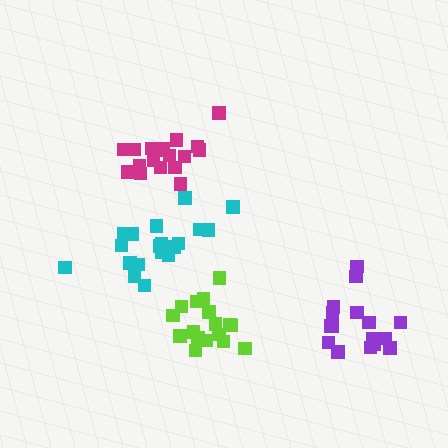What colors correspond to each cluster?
The clusters are colored: lime, cyan, purple, magenta.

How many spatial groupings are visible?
There are 4 spatial groupings.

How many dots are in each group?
Group 1: 17 dots, Group 2: 19 dots, Group 3: 16 dots, Group 4: 18 dots (70 total).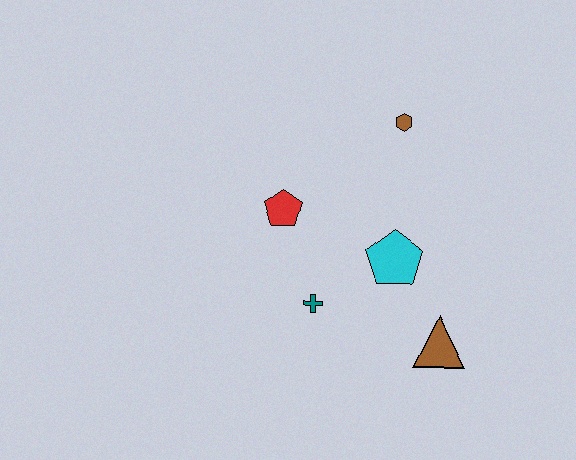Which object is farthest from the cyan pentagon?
The brown hexagon is farthest from the cyan pentagon.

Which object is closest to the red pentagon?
The teal cross is closest to the red pentagon.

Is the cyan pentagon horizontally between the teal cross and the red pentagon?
No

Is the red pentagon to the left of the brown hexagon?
Yes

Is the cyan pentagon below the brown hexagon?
Yes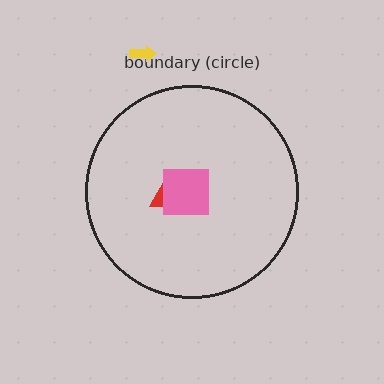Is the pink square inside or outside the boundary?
Inside.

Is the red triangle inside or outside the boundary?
Inside.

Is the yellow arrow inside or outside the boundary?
Outside.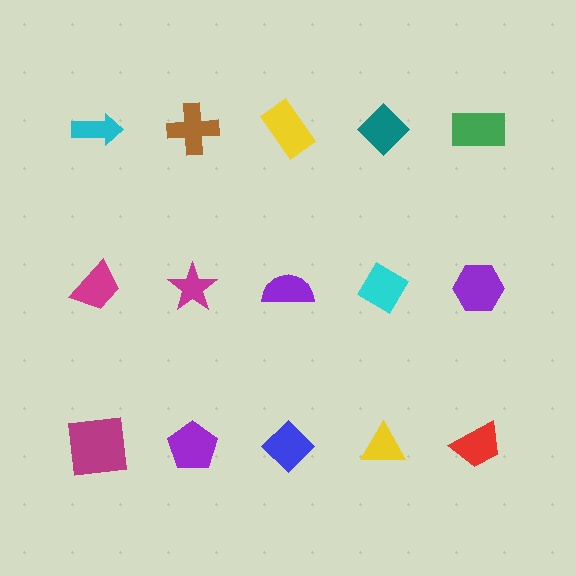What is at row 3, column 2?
A purple pentagon.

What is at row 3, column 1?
A magenta square.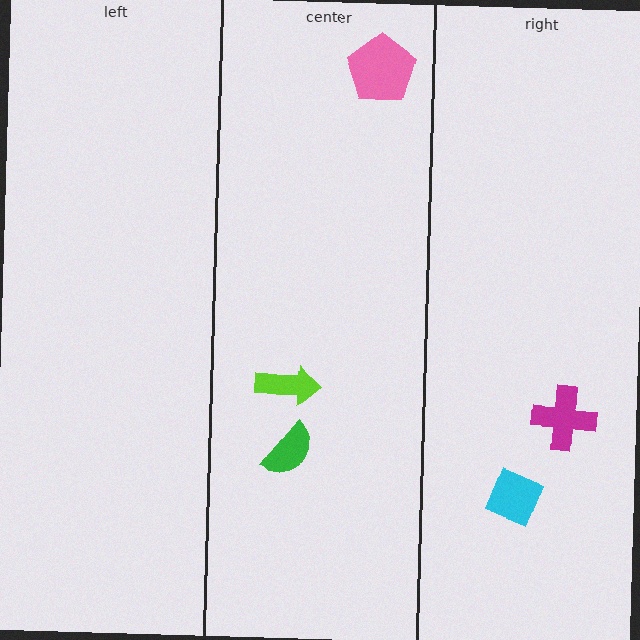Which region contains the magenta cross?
The right region.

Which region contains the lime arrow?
The center region.